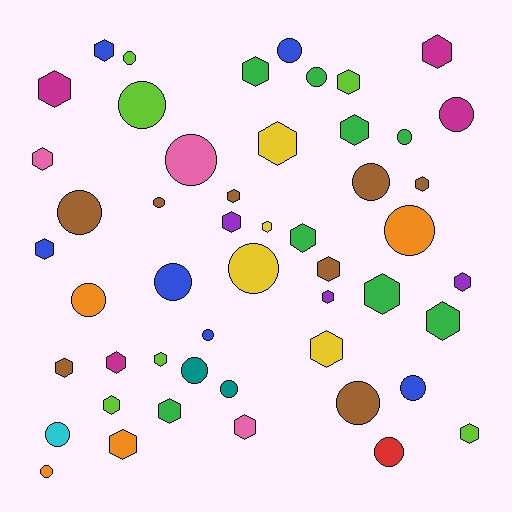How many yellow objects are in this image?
There are 4 yellow objects.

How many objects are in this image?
There are 50 objects.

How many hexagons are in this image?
There are 28 hexagons.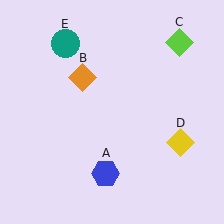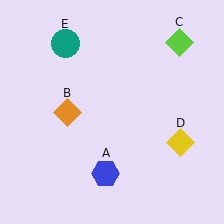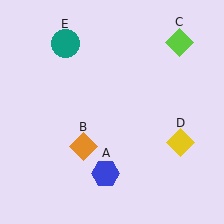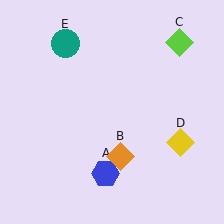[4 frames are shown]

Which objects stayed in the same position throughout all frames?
Blue hexagon (object A) and lime diamond (object C) and yellow diamond (object D) and teal circle (object E) remained stationary.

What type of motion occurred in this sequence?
The orange diamond (object B) rotated counterclockwise around the center of the scene.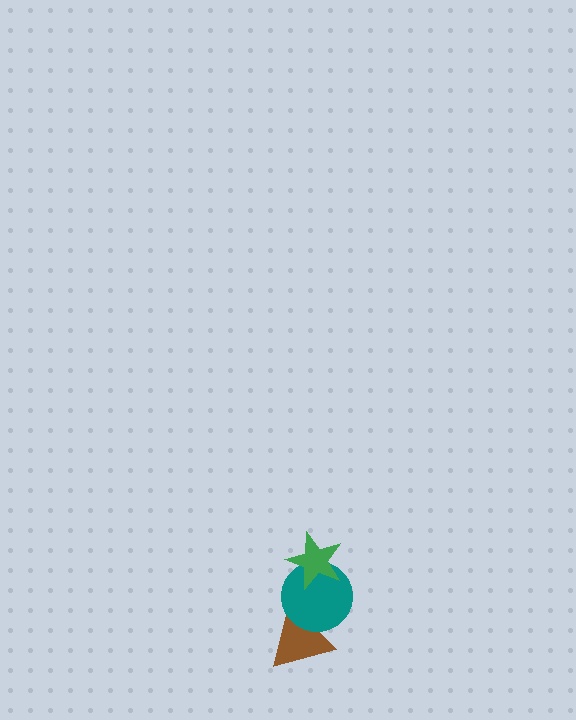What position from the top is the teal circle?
The teal circle is 2nd from the top.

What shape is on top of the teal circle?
The green star is on top of the teal circle.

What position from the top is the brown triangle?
The brown triangle is 3rd from the top.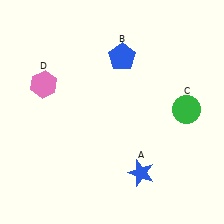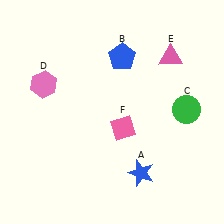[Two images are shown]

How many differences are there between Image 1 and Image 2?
There are 2 differences between the two images.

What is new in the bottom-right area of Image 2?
A pink diamond (F) was added in the bottom-right area of Image 2.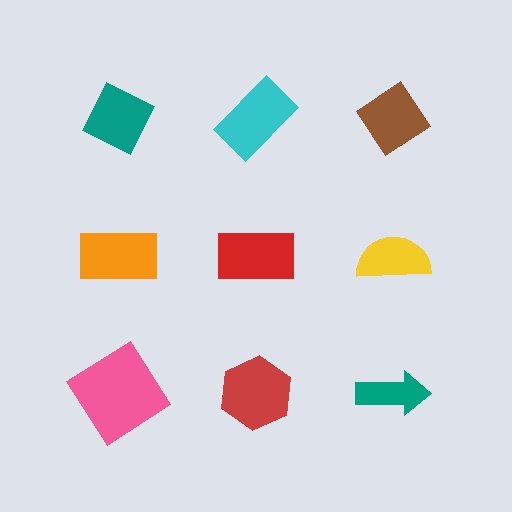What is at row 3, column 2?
A red hexagon.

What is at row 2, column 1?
An orange rectangle.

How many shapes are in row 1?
3 shapes.